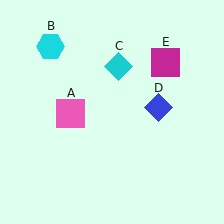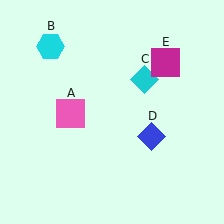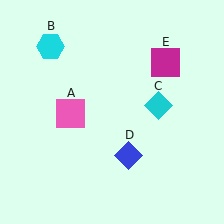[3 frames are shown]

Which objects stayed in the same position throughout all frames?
Pink square (object A) and cyan hexagon (object B) and magenta square (object E) remained stationary.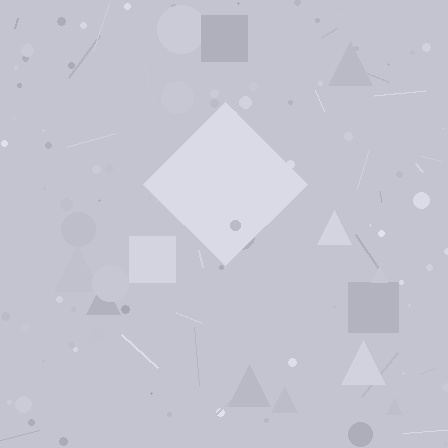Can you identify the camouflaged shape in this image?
The camouflaged shape is a diamond.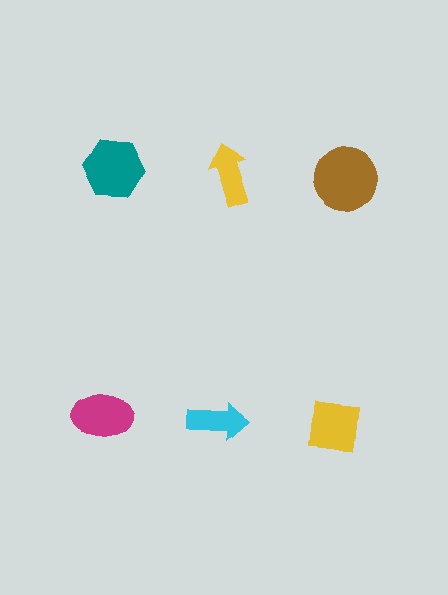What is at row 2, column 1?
A magenta ellipse.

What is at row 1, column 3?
A brown circle.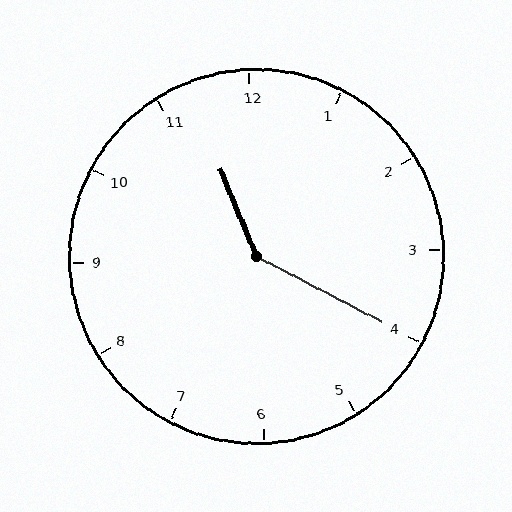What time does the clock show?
11:20.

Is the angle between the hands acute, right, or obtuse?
It is obtuse.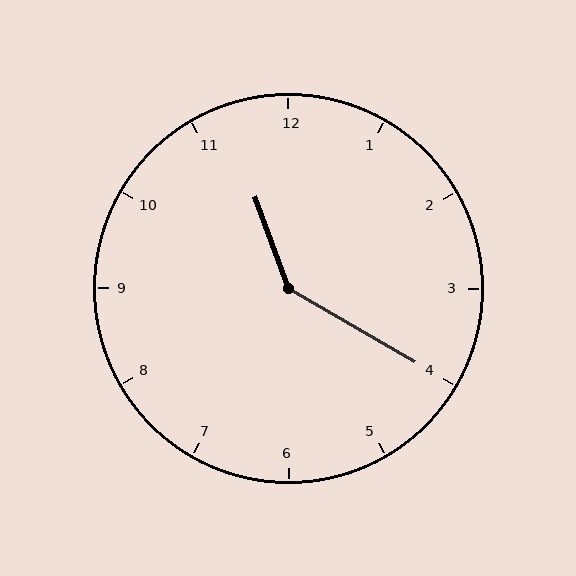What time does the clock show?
11:20.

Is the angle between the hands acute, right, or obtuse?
It is obtuse.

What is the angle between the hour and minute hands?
Approximately 140 degrees.